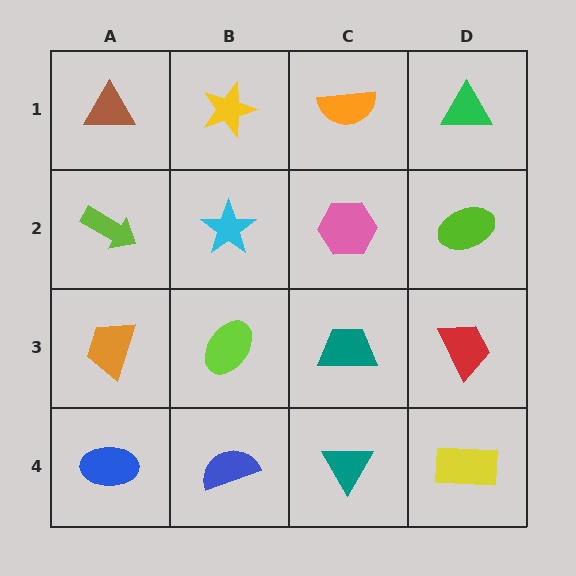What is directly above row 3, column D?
A lime ellipse.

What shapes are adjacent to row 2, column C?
An orange semicircle (row 1, column C), a teal trapezoid (row 3, column C), a cyan star (row 2, column B), a lime ellipse (row 2, column D).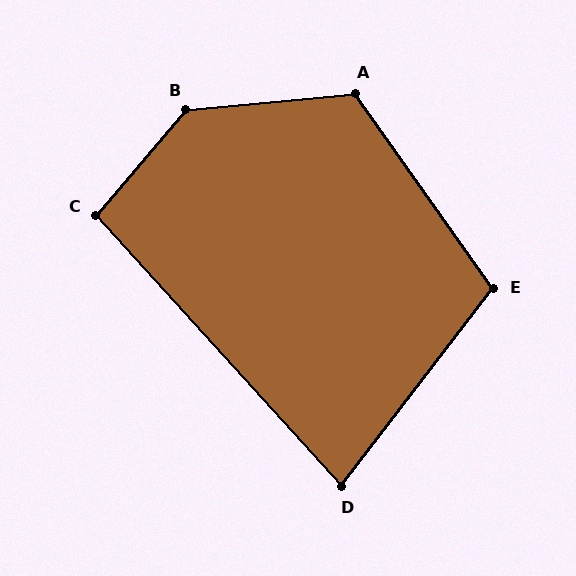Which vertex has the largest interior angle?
B, at approximately 136 degrees.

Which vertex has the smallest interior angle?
D, at approximately 80 degrees.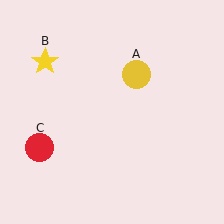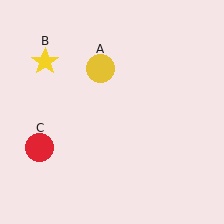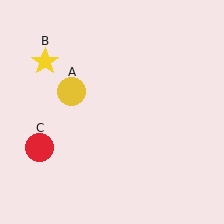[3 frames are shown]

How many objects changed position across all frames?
1 object changed position: yellow circle (object A).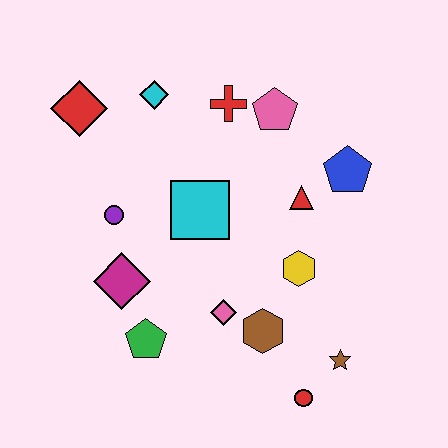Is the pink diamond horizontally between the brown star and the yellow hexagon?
No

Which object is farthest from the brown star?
The red diamond is farthest from the brown star.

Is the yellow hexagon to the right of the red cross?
Yes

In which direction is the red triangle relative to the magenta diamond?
The red triangle is to the right of the magenta diamond.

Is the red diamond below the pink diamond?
No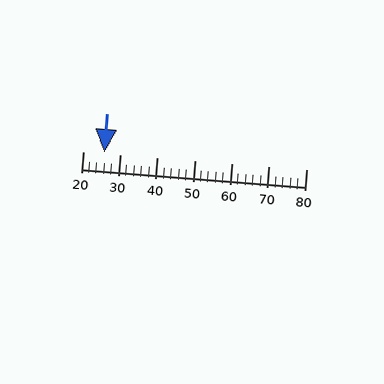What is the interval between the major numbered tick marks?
The major tick marks are spaced 10 units apart.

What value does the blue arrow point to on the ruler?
The blue arrow points to approximately 26.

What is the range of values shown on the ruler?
The ruler shows values from 20 to 80.